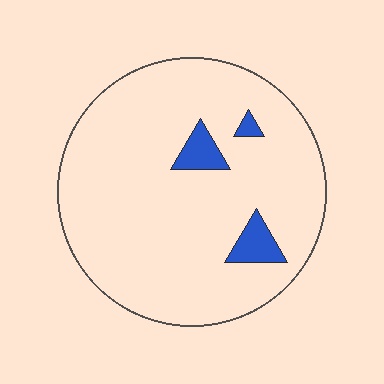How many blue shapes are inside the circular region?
3.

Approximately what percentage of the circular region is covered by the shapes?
Approximately 5%.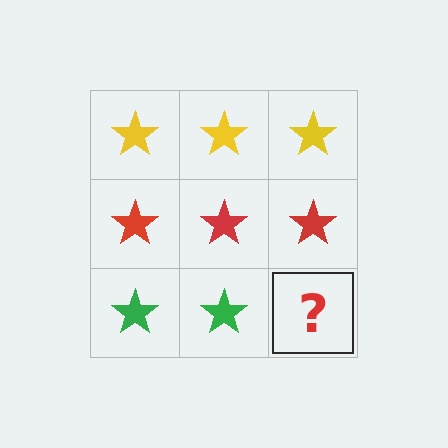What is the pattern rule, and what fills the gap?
The rule is that each row has a consistent color. The gap should be filled with a green star.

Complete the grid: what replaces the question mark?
The question mark should be replaced with a green star.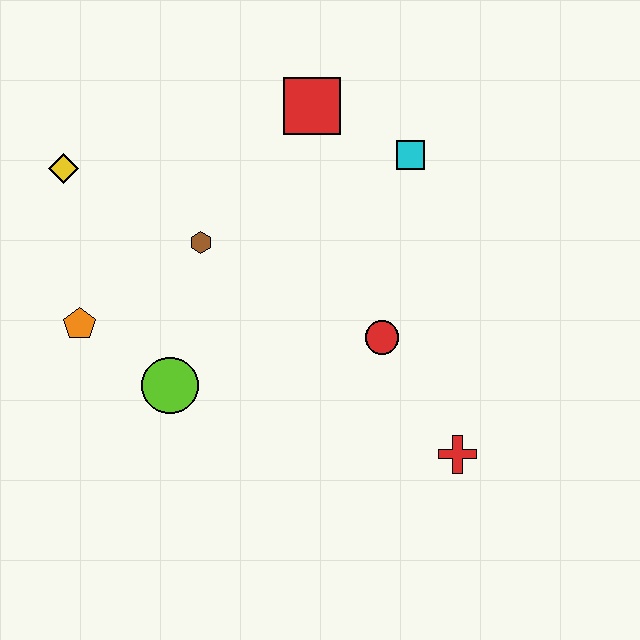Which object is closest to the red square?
The cyan square is closest to the red square.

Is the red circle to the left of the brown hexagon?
No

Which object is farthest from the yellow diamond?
The red cross is farthest from the yellow diamond.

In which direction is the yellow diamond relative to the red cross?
The yellow diamond is to the left of the red cross.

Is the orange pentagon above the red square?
No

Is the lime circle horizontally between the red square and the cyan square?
No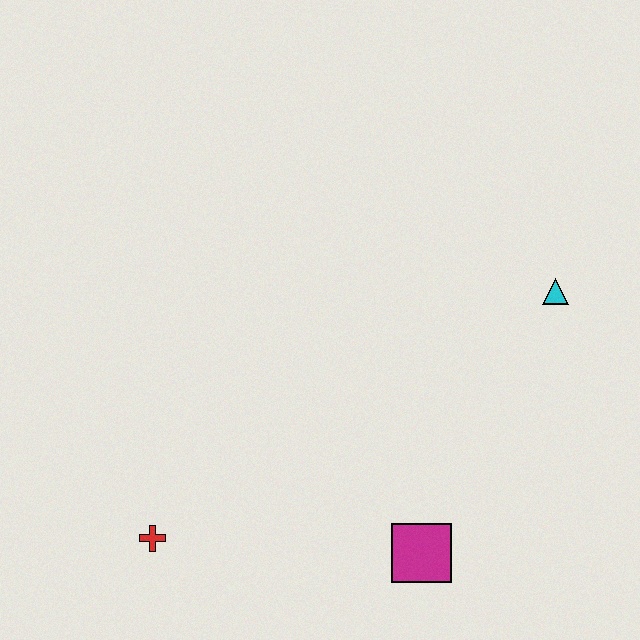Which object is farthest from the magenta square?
The cyan triangle is farthest from the magenta square.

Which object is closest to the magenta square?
The red cross is closest to the magenta square.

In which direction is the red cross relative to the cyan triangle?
The red cross is to the left of the cyan triangle.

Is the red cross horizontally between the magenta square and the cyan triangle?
No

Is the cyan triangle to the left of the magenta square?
No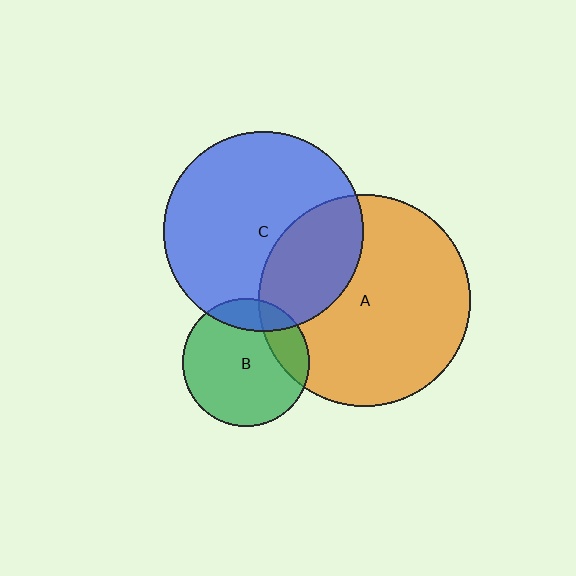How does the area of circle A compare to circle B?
Approximately 2.8 times.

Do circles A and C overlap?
Yes.